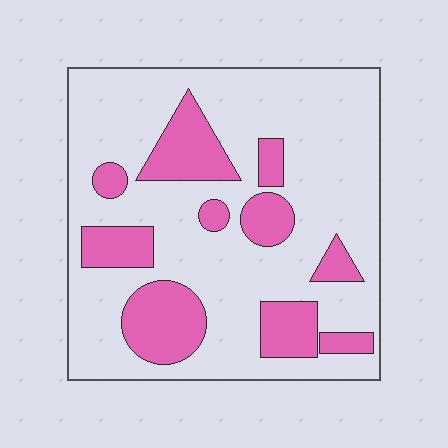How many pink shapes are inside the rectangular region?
10.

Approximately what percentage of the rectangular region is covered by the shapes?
Approximately 25%.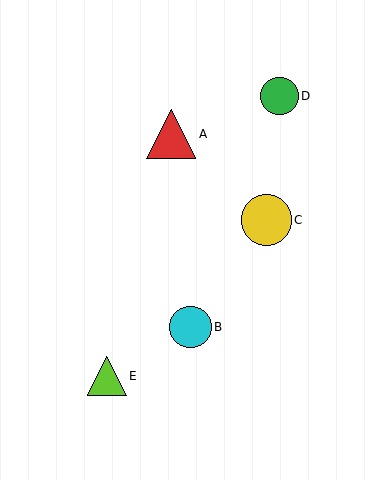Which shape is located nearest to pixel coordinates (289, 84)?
The green circle (labeled D) at (279, 96) is nearest to that location.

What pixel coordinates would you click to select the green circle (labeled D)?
Click at (279, 96) to select the green circle D.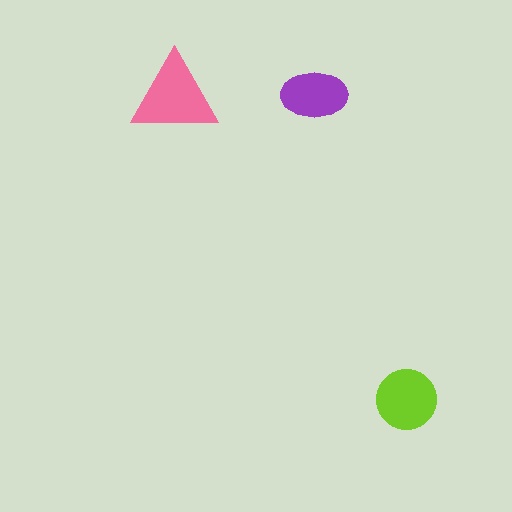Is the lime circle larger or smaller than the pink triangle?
Smaller.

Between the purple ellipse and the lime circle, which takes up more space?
The lime circle.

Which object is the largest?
The pink triangle.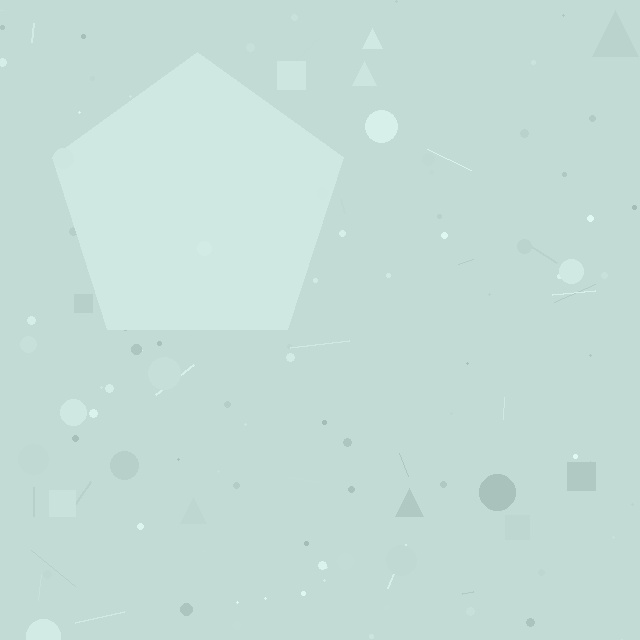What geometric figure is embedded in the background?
A pentagon is embedded in the background.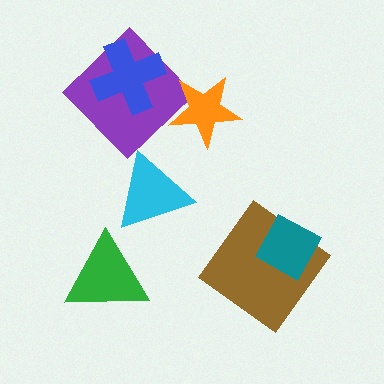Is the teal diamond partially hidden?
No, no other shape covers it.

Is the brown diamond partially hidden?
Yes, it is partially covered by another shape.